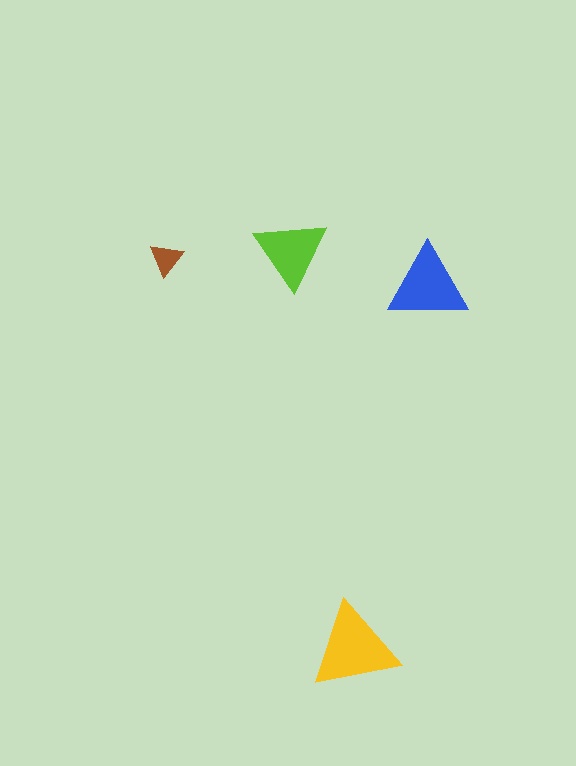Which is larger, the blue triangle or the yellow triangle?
The yellow one.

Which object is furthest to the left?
The brown triangle is leftmost.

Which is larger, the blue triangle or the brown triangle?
The blue one.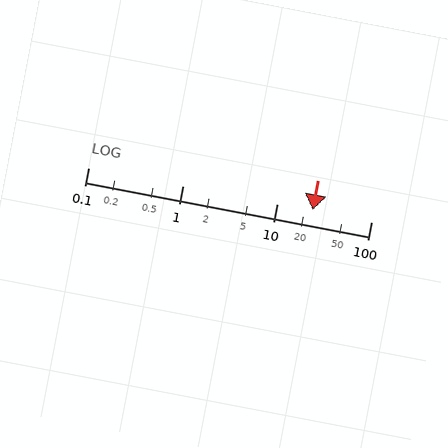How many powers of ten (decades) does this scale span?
The scale spans 3 decades, from 0.1 to 100.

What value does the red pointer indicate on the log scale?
The pointer indicates approximately 24.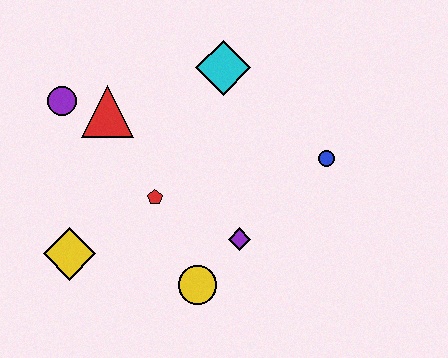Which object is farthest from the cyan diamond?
The yellow diamond is farthest from the cyan diamond.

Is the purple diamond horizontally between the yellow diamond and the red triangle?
No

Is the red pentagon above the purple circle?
No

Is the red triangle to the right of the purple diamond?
No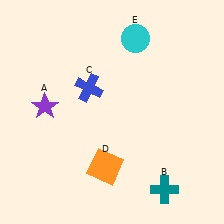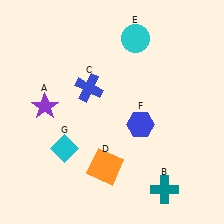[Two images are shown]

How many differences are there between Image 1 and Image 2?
There are 2 differences between the two images.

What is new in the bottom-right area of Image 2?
A blue hexagon (F) was added in the bottom-right area of Image 2.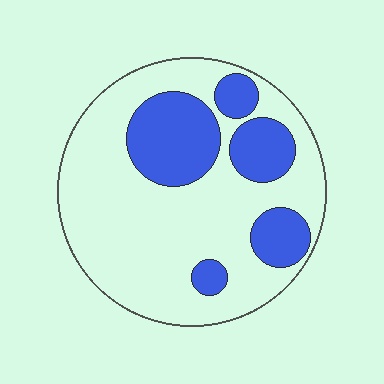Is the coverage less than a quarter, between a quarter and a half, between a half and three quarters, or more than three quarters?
Between a quarter and a half.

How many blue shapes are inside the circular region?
5.